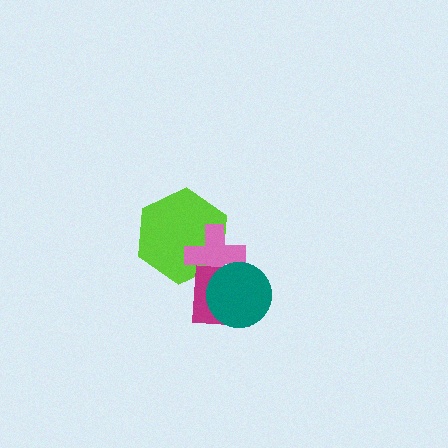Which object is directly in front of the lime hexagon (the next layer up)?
The pink cross is directly in front of the lime hexagon.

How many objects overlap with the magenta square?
3 objects overlap with the magenta square.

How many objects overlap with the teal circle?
2 objects overlap with the teal circle.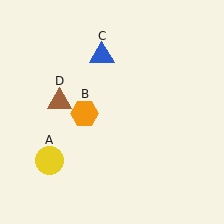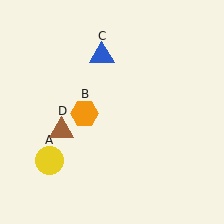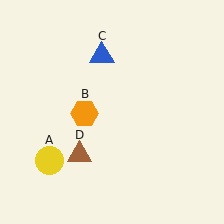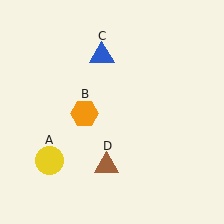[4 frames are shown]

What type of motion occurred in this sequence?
The brown triangle (object D) rotated counterclockwise around the center of the scene.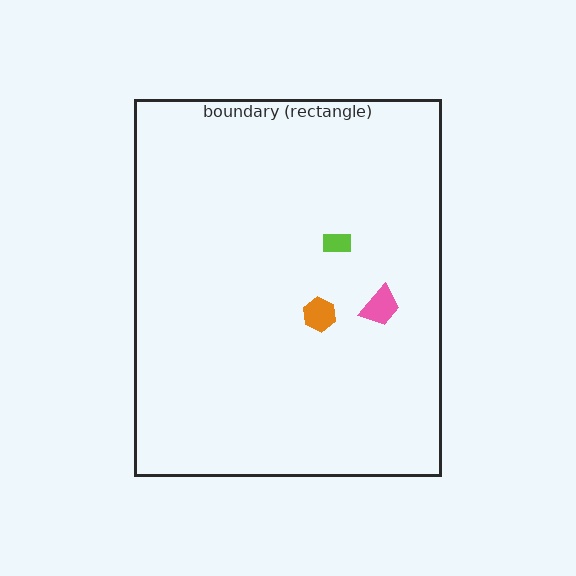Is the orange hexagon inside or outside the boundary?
Inside.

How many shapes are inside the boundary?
3 inside, 0 outside.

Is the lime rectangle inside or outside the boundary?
Inside.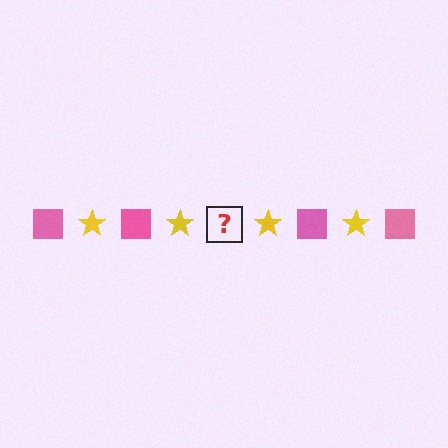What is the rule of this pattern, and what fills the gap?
The rule is that the pattern alternates between pink square and yellow star. The gap should be filled with a pink square.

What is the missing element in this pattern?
The missing element is a pink square.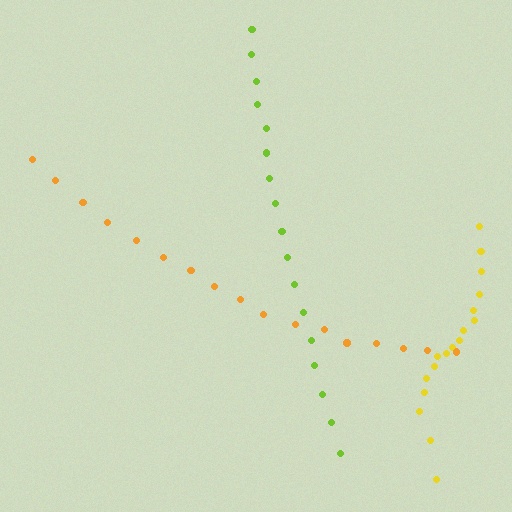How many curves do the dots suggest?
There are 3 distinct paths.